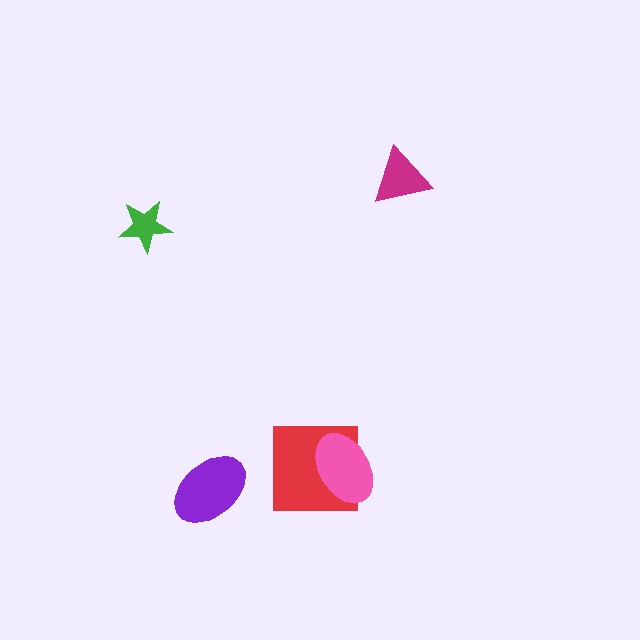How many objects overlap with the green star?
0 objects overlap with the green star.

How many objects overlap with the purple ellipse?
0 objects overlap with the purple ellipse.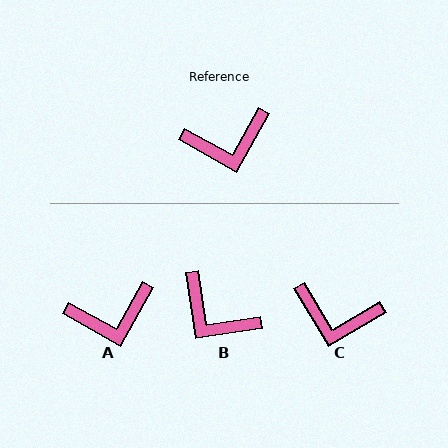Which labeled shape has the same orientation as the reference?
A.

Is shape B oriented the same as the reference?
No, it is off by about 52 degrees.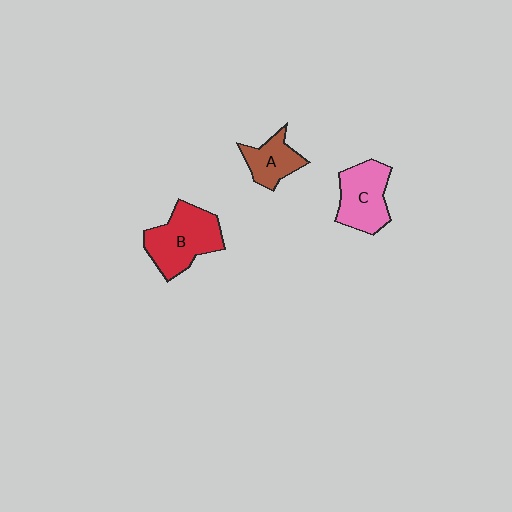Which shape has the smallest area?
Shape A (brown).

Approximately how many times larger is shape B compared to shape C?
Approximately 1.2 times.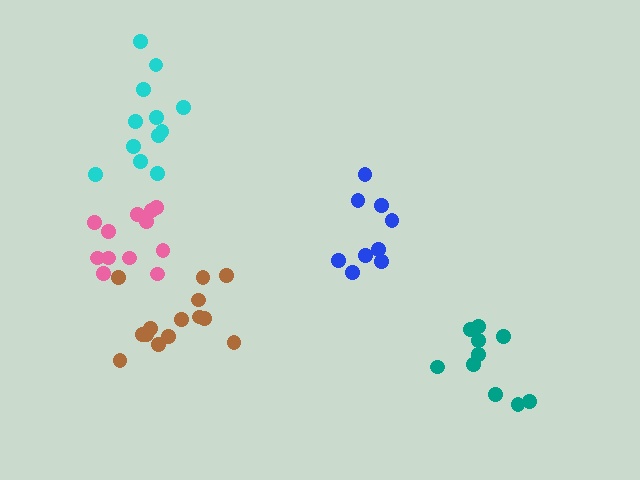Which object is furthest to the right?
The teal cluster is rightmost.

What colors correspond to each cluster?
The clusters are colored: pink, blue, cyan, teal, brown.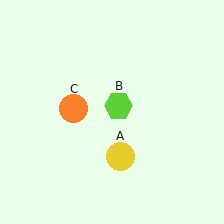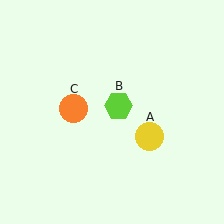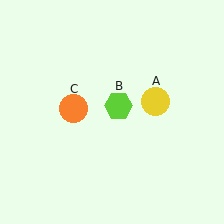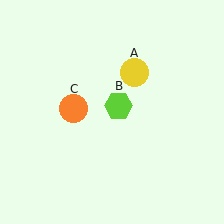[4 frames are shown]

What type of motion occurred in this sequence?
The yellow circle (object A) rotated counterclockwise around the center of the scene.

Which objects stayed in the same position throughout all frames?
Lime hexagon (object B) and orange circle (object C) remained stationary.